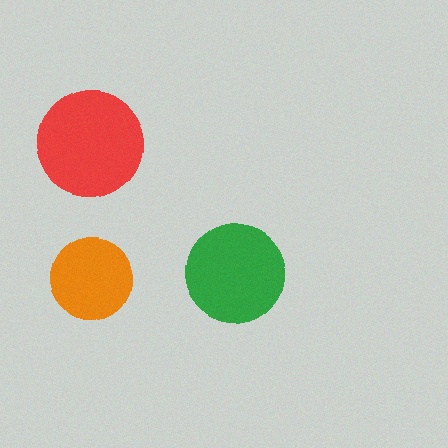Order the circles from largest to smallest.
the red one, the green one, the orange one.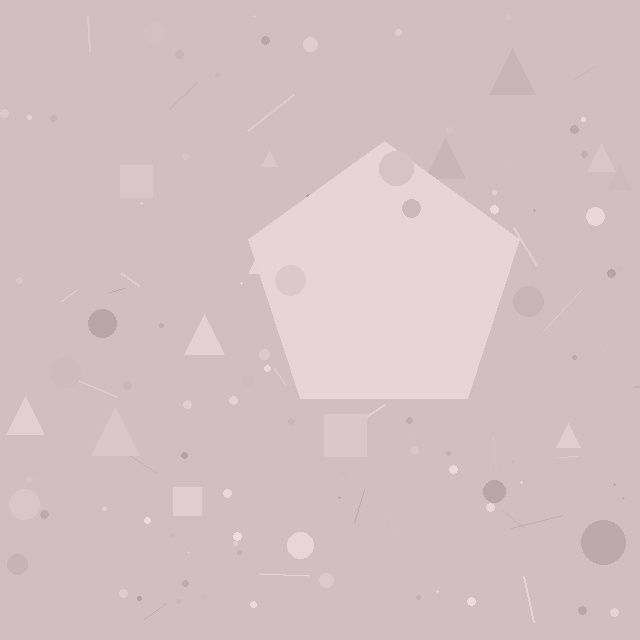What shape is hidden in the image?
A pentagon is hidden in the image.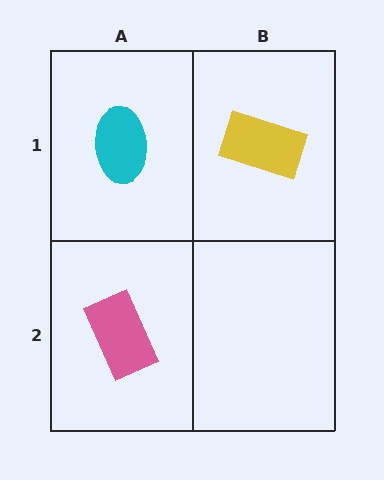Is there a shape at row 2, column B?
No, that cell is empty.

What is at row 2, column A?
A pink rectangle.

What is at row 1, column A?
A cyan ellipse.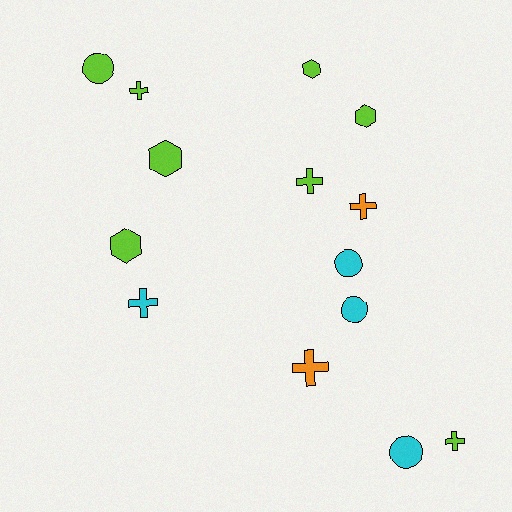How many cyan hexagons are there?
There are no cyan hexagons.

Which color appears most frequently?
Lime, with 8 objects.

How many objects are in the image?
There are 14 objects.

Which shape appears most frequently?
Cross, with 6 objects.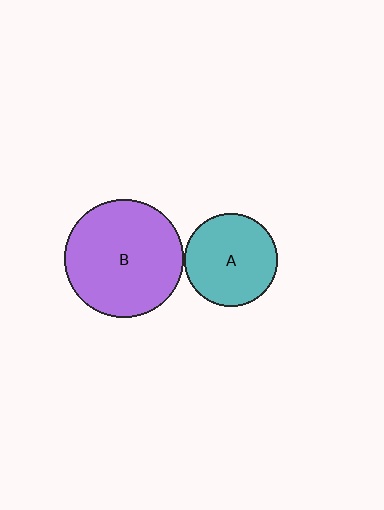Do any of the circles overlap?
No, none of the circles overlap.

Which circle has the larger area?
Circle B (purple).